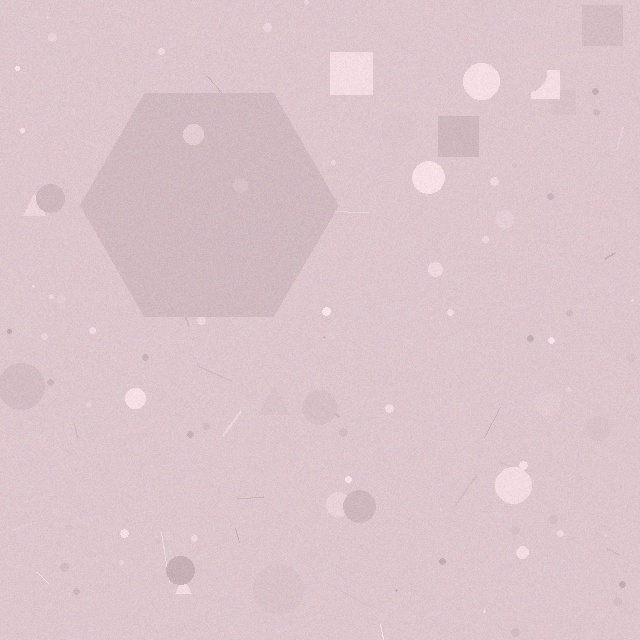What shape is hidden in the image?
A hexagon is hidden in the image.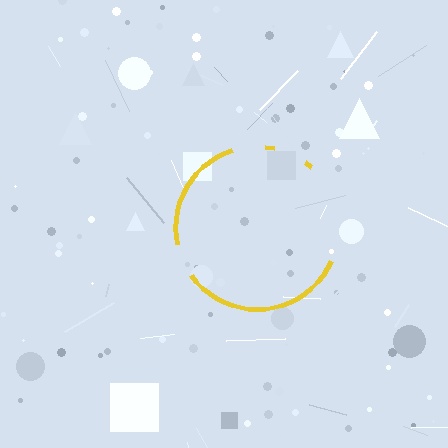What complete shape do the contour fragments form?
The contour fragments form a circle.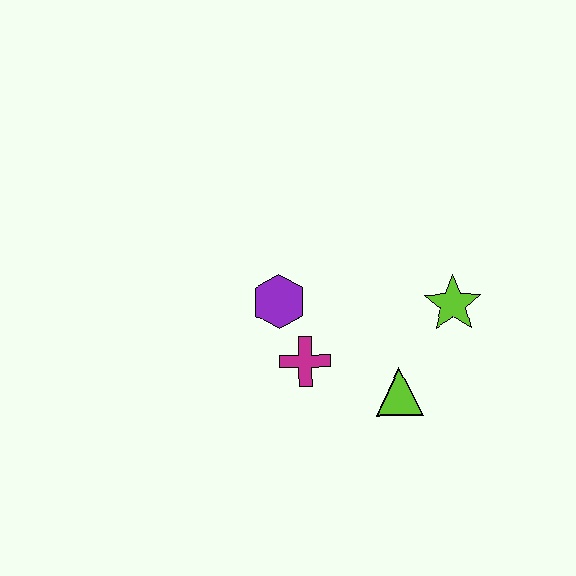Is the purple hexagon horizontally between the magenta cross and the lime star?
No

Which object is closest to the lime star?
The lime triangle is closest to the lime star.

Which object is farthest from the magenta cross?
The lime star is farthest from the magenta cross.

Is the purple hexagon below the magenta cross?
No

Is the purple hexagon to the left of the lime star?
Yes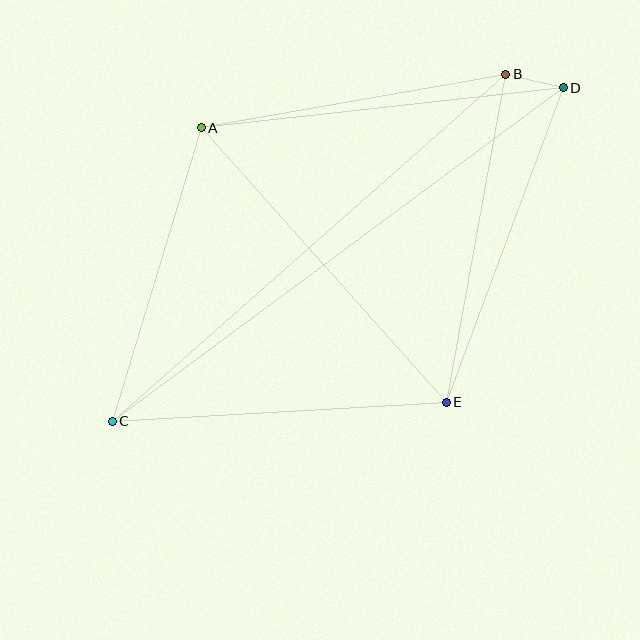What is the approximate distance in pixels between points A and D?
The distance between A and D is approximately 364 pixels.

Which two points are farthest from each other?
Points C and D are farthest from each other.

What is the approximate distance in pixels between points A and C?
The distance between A and C is approximately 307 pixels.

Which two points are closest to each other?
Points B and D are closest to each other.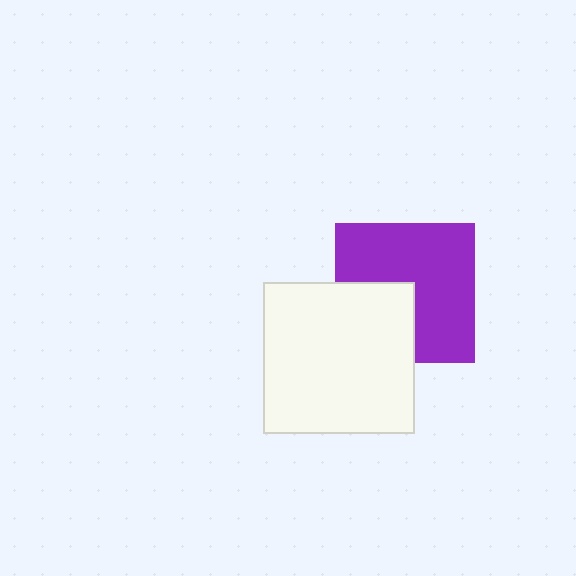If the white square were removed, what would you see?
You would see the complete purple square.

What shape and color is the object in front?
The object in front is a white square.